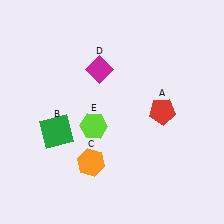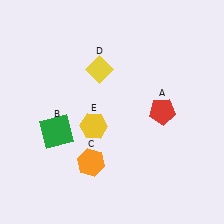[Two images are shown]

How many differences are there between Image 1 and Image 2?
There are 2 differences between the two images.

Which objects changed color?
D changed from magenta to yellow. E changed from lime to yellow.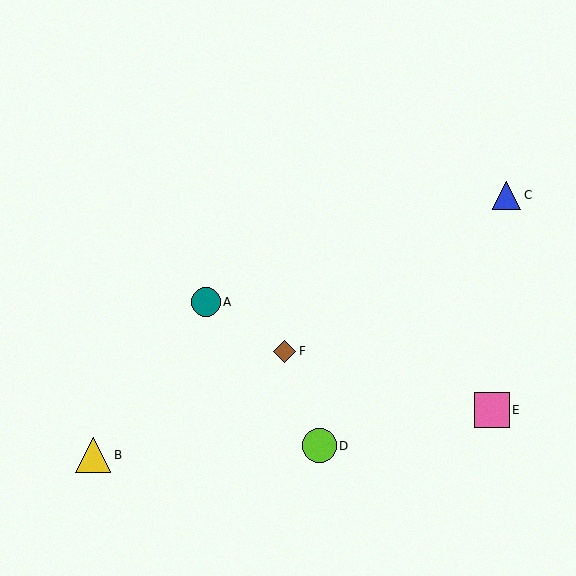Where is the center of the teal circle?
The center of the teal circle is at (206, 302).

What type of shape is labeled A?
Shape A is a teal circle.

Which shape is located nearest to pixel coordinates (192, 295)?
The teal circle (labeled A) at (206, 302) is nearest to that location.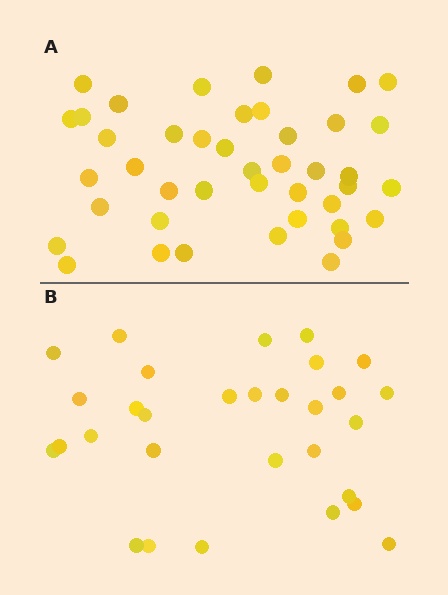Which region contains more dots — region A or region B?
Region A (the top region) has more dots.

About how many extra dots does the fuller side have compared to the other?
Region A has roughly 12 or so more dots than region B.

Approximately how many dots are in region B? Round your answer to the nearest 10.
About 30 dots.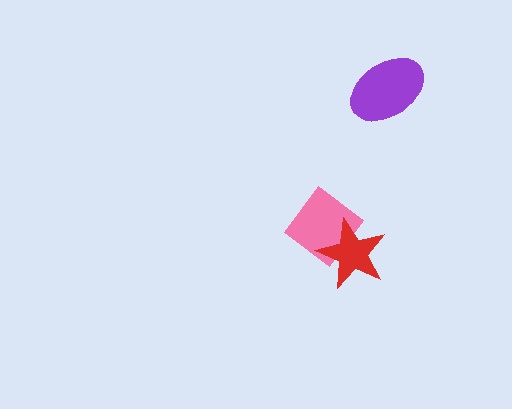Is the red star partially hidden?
No, no other shape covers it.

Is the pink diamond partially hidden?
Yes, it is partially covered by another shape.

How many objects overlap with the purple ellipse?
0 objects overlap with the purple ellipse.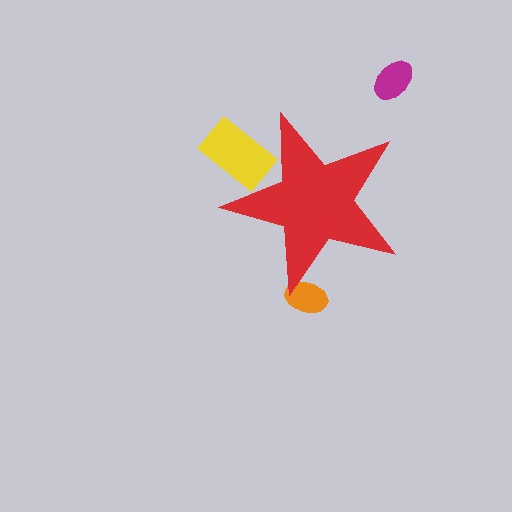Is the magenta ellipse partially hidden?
No, the magenta ellipse is fully visible.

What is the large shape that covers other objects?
A red star.